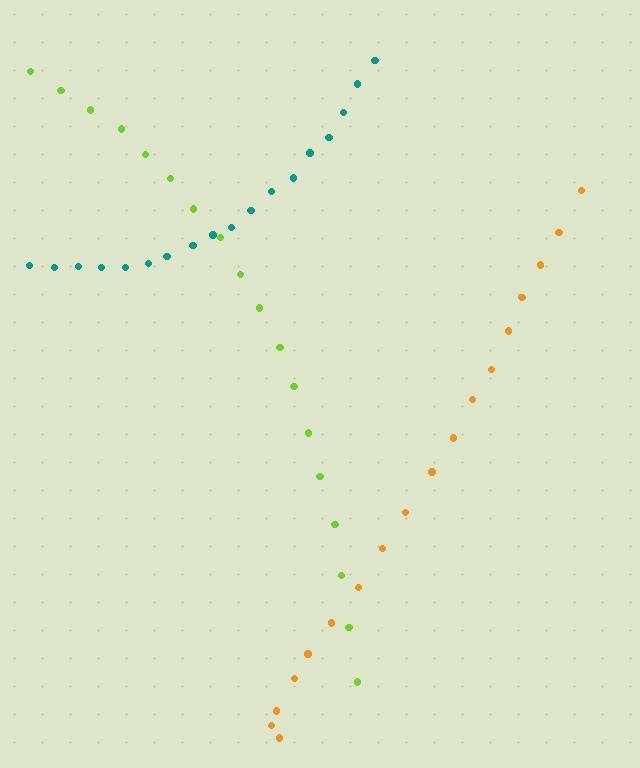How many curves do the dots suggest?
There are 3 distinct paths.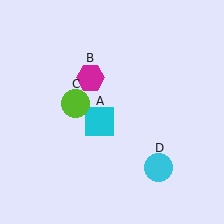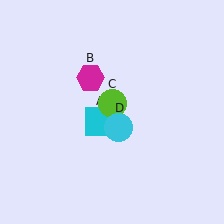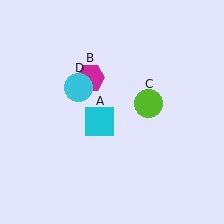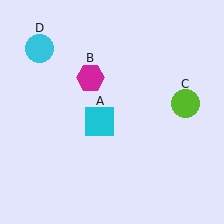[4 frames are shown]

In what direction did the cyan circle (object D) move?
The cyan circle (object D) moved up and to the left.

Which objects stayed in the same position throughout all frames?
Cyan square (object A) and magenta hexagon (object B) remained stationary.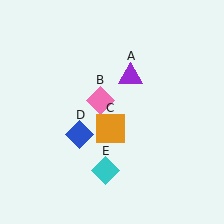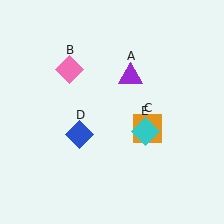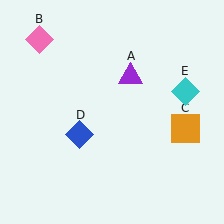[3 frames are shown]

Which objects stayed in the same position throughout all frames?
Purple triangle (object A) and blue diamond (object D) remained stationary.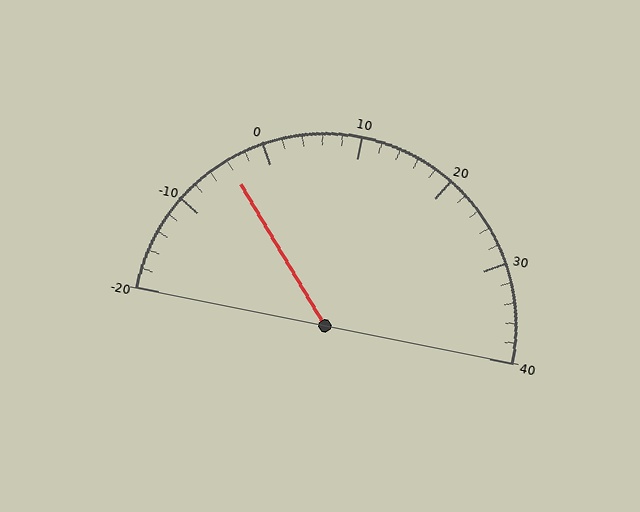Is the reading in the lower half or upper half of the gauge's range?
The reading is in the lower half of the range (-20 to 40).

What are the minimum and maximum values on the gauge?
The gauge ranges from -20 to 40.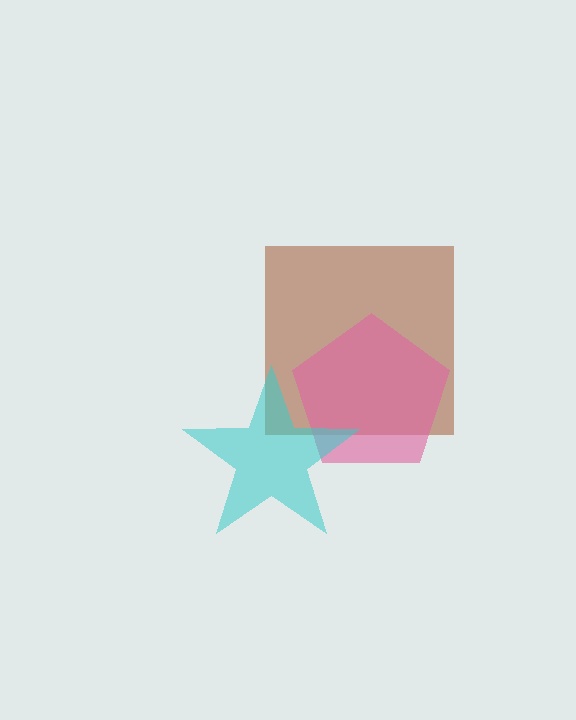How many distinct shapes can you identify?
There are 3 distinct shapes: a brown square, a pink pentagon, a cyan star.